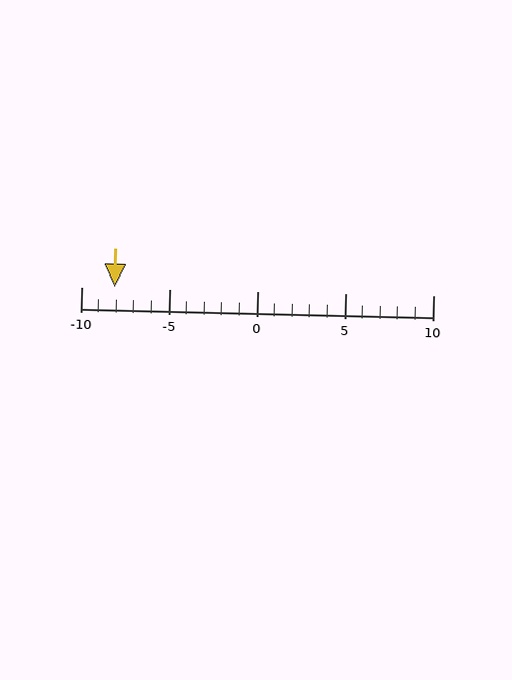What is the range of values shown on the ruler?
The ruler shows values from -10 to 10.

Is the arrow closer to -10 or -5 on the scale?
The arrow is closer to -10.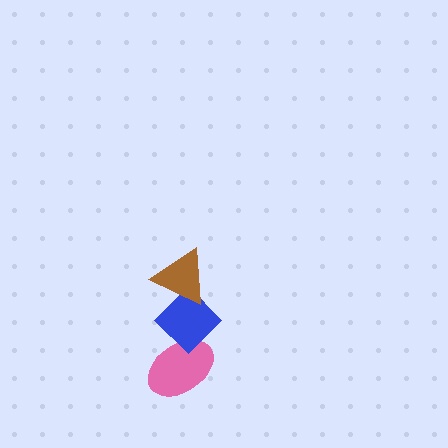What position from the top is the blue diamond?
The blue diamond is 2nd from the top.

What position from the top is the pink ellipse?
The pink ellipse is 3rd from the top.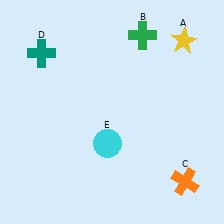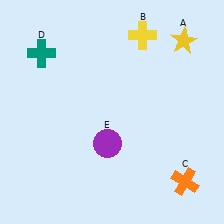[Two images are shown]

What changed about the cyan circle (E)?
In Image 1, E is cyan. In Image 2, it changed to purple.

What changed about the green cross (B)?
In Image 1, B is green. In Image 2, it changed to yellow.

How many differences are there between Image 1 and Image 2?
There are 2 differences between the two images.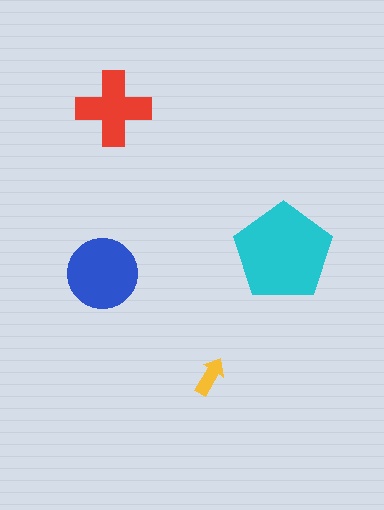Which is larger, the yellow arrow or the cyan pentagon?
The cyan pentagon.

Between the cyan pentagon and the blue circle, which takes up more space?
The cyan pentagon.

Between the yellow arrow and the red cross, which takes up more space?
The red cross.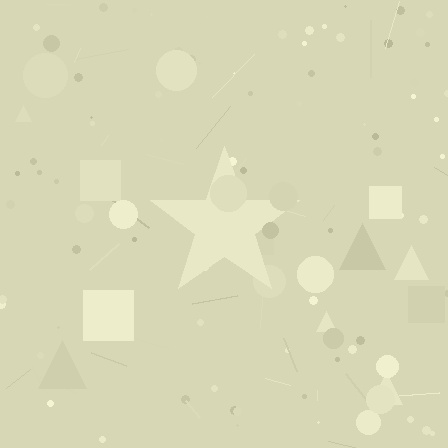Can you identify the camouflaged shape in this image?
The camouflaged shape is a star.